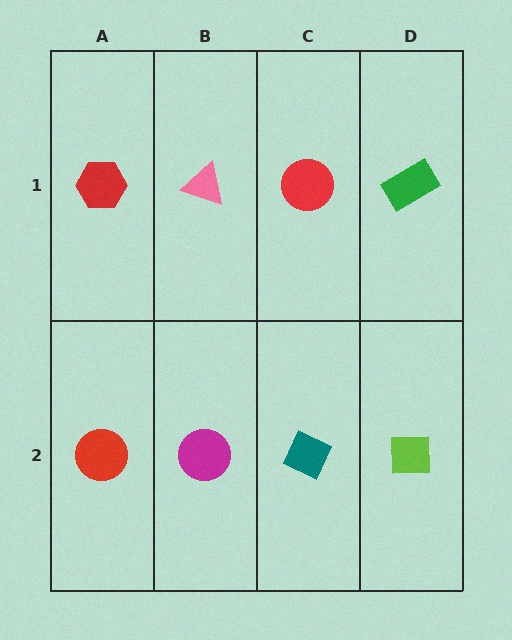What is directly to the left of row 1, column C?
A pink triangle.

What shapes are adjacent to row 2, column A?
A red hexagon (row 1, column A), a magenta circle (row 2, column B).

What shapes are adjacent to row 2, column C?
A red circle (row 1, column C), a magenta circle (row 2, column B), a lime square (row 2, column D).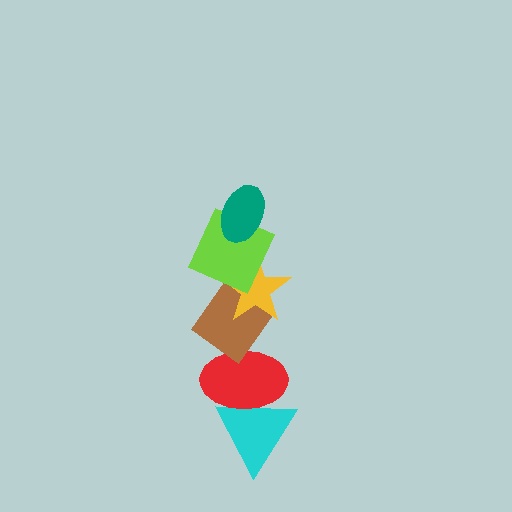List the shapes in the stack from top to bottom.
From top to bottom: the teal ellipse, the lime square, the yellow star, the brown diamond, the red ellipse, the cyan triangle.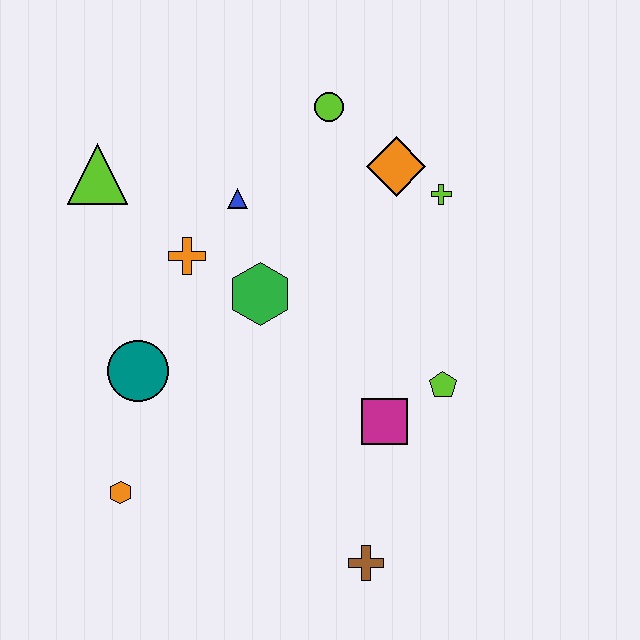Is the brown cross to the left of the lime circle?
No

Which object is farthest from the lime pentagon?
The lime triangle is farthest from the lime pentagon.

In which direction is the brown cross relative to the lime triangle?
The brown cross is below the lime triangle.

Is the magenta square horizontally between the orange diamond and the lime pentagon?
No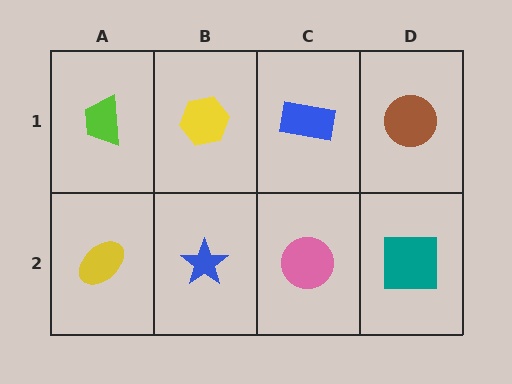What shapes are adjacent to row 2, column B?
A yellow hexagon (row 1, column B), a yellow ellipse (row 2, column A), a pink circle (row 2, column C).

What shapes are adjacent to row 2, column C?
A blue rectangle (row 1, column C), a blue star (row 2, column B), a teal square (row 2, column D).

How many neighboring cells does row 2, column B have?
3.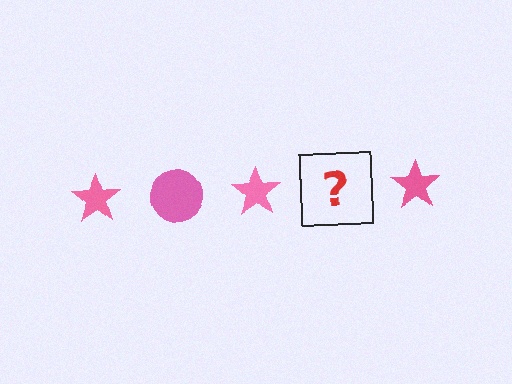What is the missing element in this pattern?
The missing element is a pink circle.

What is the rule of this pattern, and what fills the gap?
The rule is that the pattern cycles through star, circle shapes in pink. The gap should be filled with a pink circle.